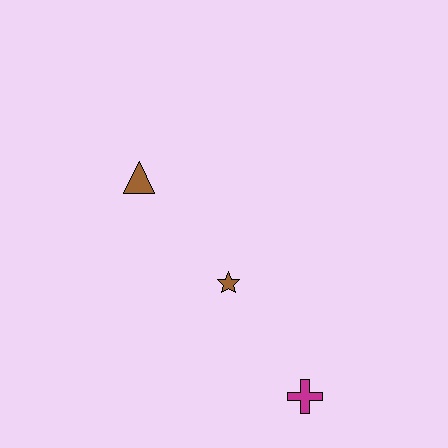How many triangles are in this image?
There is 1 triangle.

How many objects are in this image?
There are 3 objects.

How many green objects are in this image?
There are no green objects.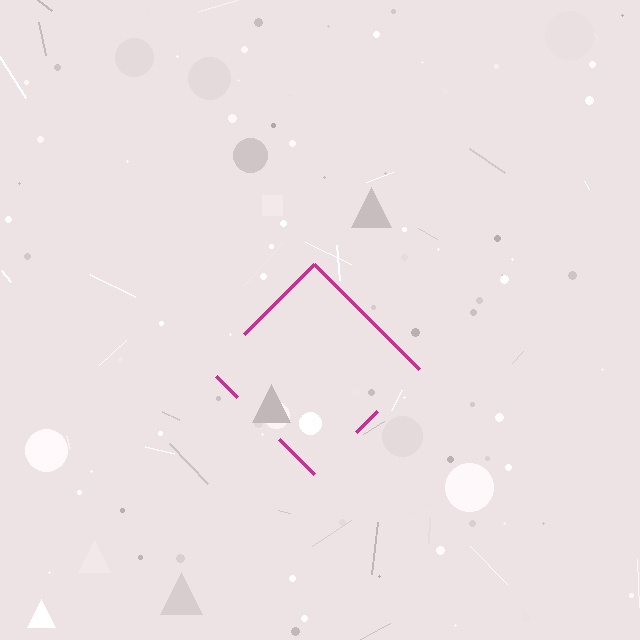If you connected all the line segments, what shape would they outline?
They would outline a diamond.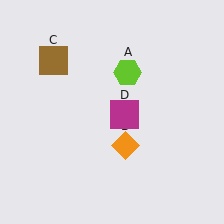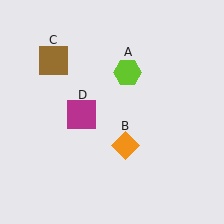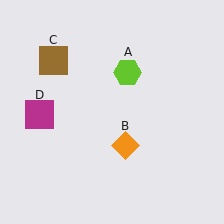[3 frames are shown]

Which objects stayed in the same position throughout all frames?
Lime hexagon (object A) and orange diamond (object B) and brown square (object C) remained stationary.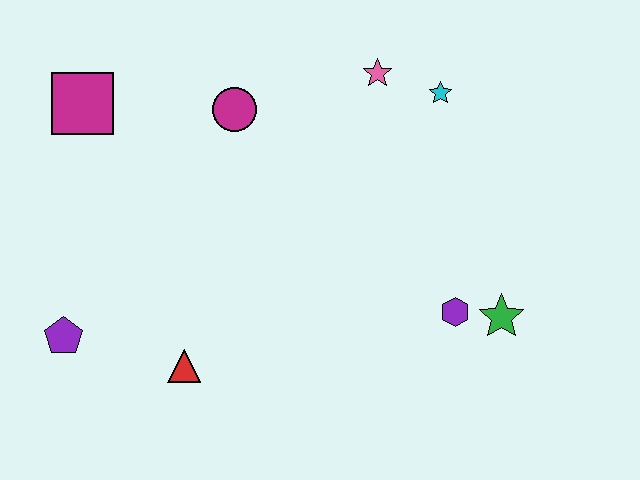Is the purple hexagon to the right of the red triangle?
Yes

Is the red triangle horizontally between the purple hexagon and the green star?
No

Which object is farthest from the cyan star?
The purple pentagon is farthest from the cyan star.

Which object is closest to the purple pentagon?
The red triangle is closest to the purple pentagon.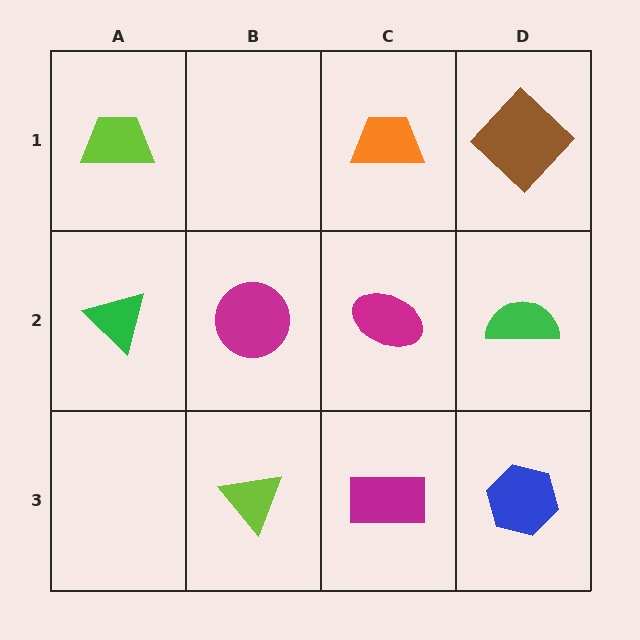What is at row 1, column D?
A brown diamond.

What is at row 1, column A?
A lime trapezoid.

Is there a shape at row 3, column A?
No, that cell is empty.